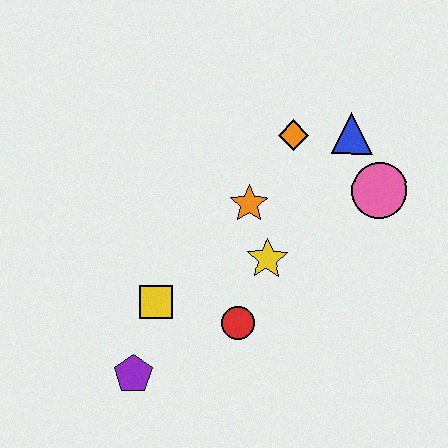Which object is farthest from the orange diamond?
The purple pentagon is farthest from the orange diamond.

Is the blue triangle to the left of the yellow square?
No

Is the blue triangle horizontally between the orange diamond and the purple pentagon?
No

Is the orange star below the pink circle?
Yes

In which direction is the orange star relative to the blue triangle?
The orange star is to the left of the blue triangle.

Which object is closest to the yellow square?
The purple pentagon is closest to the yellow square.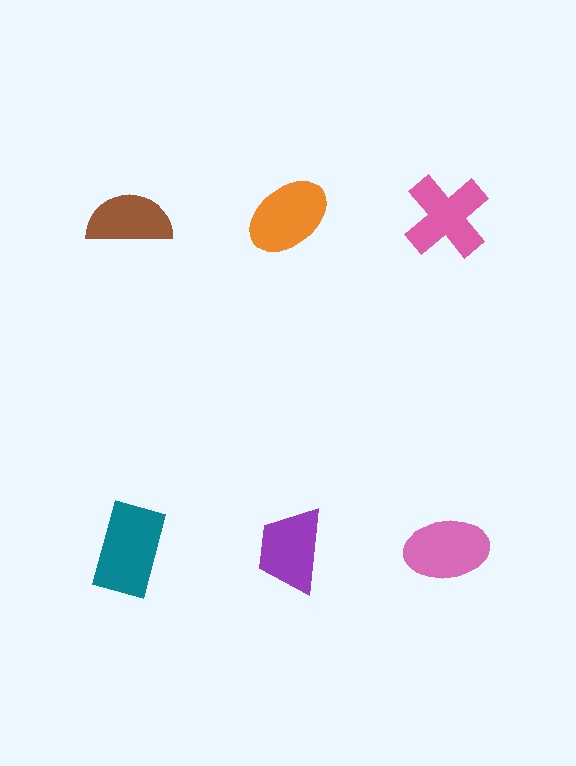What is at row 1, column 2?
An orange ellipse.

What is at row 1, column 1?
A brown semicircle.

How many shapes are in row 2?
3 shapes.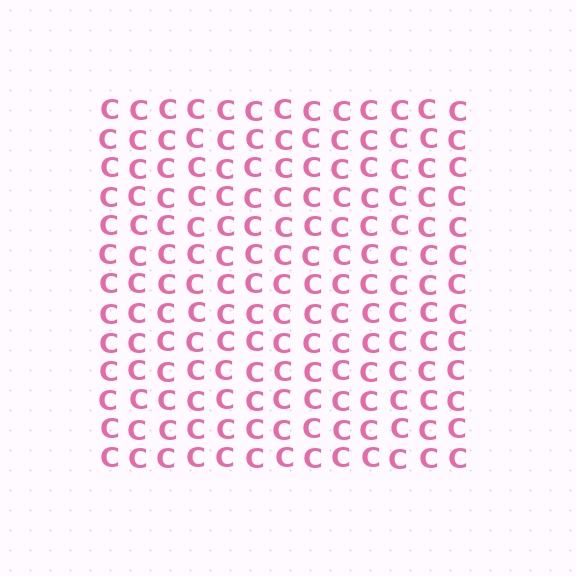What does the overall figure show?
The overall figure shows a square.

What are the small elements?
The small elements are letter C's.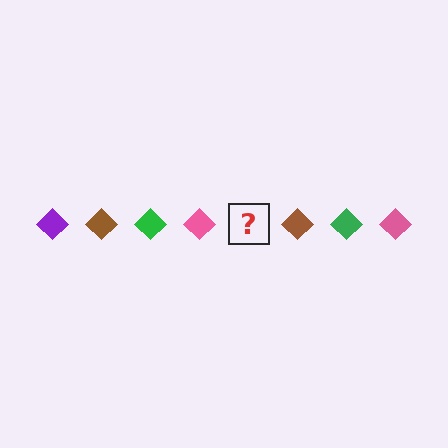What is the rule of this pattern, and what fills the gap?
The rule is that the pattern cycles through purple, brown, green, pink diamonds. The gap should be filled with a purple diamond.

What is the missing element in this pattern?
The missing element is a purple diamond.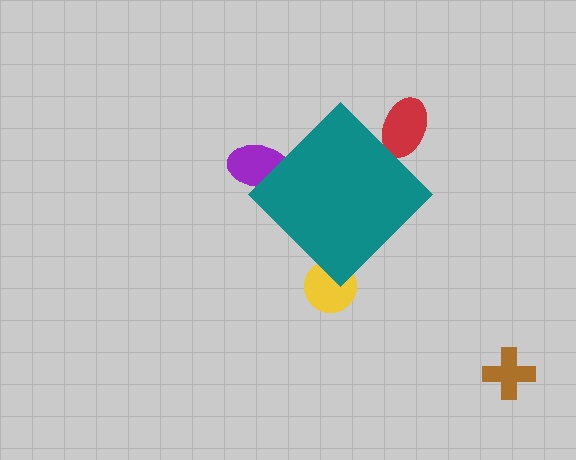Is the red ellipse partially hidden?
Yes, the red ellipse is partially hidden behind the teal diamond.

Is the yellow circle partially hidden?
Yes, the yellow circle is partially hidden behind the teal diamond.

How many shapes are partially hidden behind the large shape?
3 shapes are partially hidden.